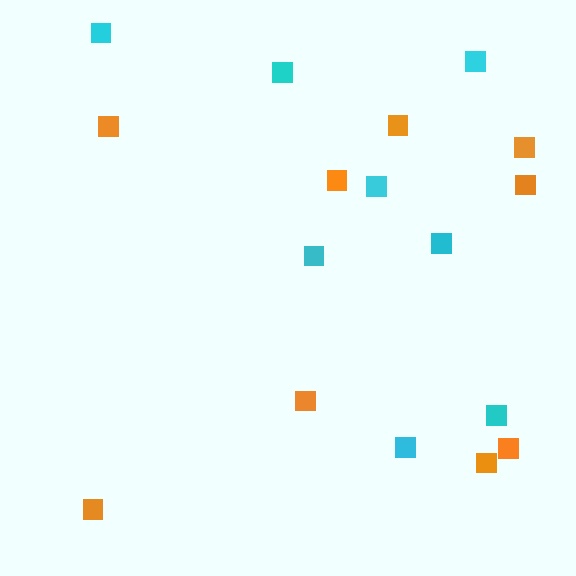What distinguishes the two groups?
There are 2 groups: one group of orange squares (9) and one group of cyan squares (8).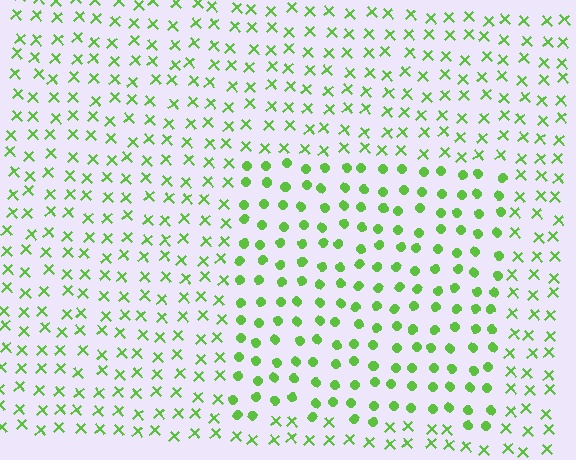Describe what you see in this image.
The image is filled with small lime elements arranged in a uniform grid. A rectangle-shaped region contains circles, while the surrounding area contains X marks. The boundary is defined purely by the change in element shape.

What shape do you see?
I see a rectangle.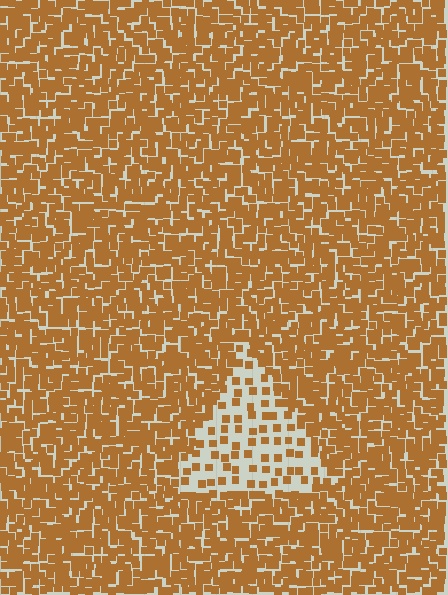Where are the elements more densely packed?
The elements are more densely packed outside the triangle boundary.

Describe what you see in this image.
The image contains small brown elements arranged at two different densities. A triangle-shaped region is visible where the elements are less densely packed than the surrounding area.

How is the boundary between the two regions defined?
The boundary is defined by a change in element density (approximately 2.7x ratio). All elements are the same color, size, and shape.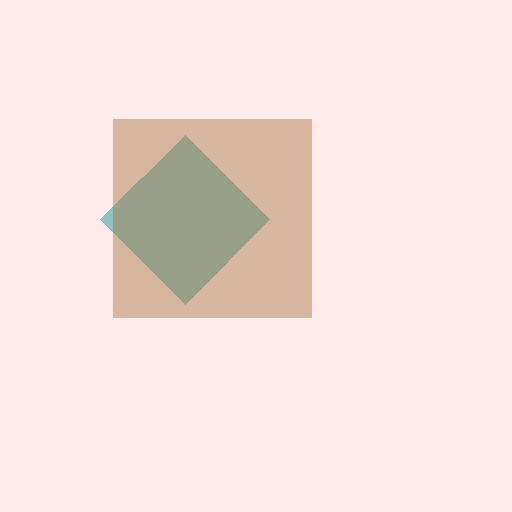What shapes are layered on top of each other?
The layered shapes are: a teal diamond, a brown square.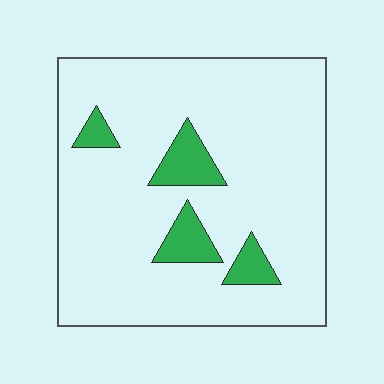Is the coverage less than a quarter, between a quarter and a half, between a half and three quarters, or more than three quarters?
Less than a quarter.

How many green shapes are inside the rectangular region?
4.